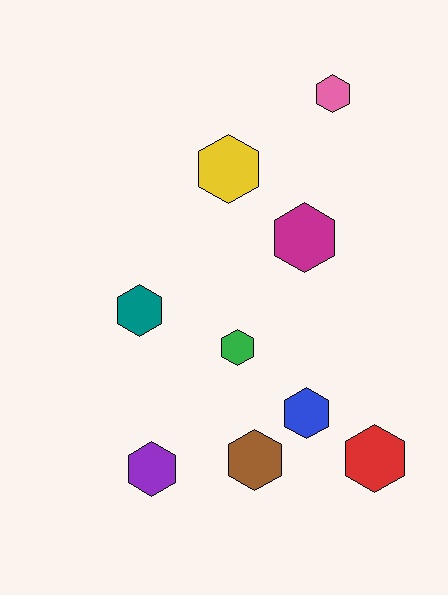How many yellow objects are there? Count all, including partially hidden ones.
There is 1 yellow object.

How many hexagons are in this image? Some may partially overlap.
There are 9 hexagons.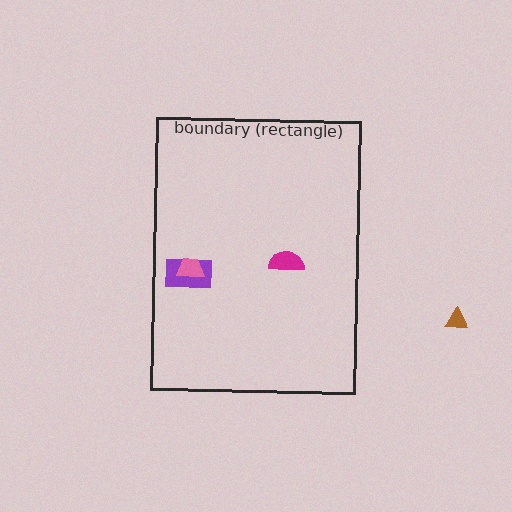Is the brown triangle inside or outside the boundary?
Outside.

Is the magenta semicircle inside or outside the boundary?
Inside.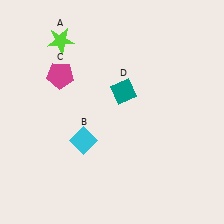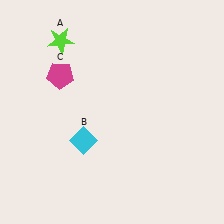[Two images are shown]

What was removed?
The teal diamond (D) was removed in Image 2.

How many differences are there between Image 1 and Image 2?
There is 1 difference between the two images.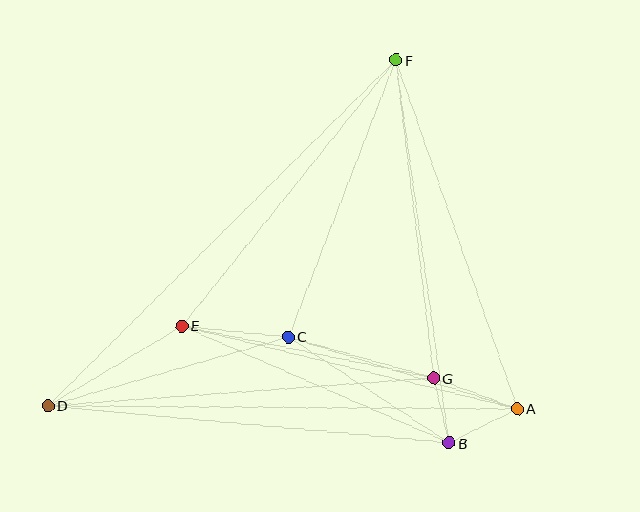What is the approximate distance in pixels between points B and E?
The distance between B and E is approximately 292 pixels.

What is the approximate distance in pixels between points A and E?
The distance between A and E is approximately 345 pixels.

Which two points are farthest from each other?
Points D and F are farthest from each other.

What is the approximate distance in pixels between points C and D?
The distance between C and D is approximately 250 pixels.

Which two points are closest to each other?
Points B and G are closest to each other.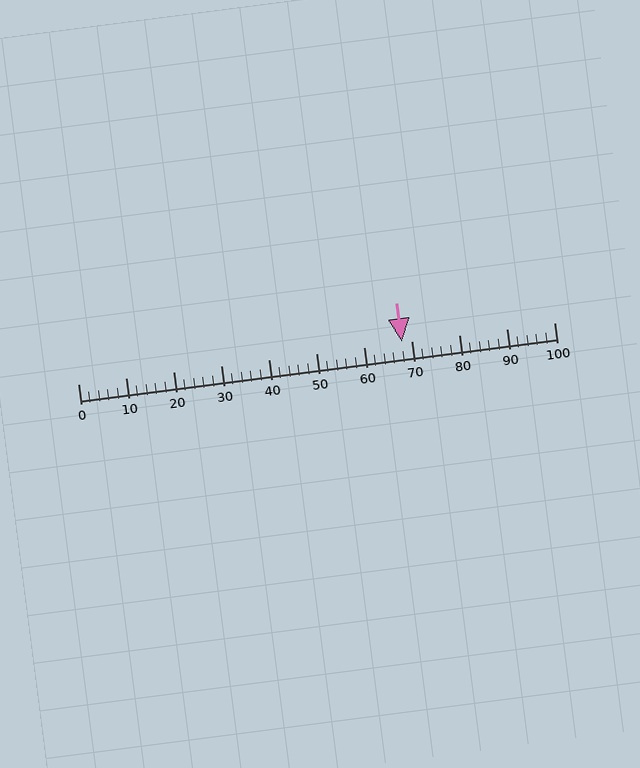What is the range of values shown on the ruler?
The ruler shows values from 0 to 100.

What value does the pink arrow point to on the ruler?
The pink arrow points to approximately 68.